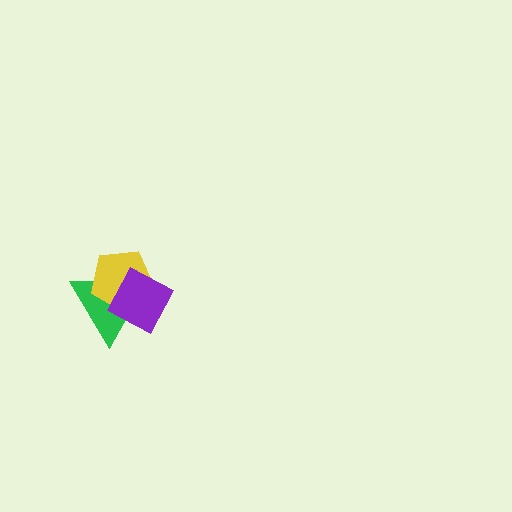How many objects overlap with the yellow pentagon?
2 objects overlap with the yellow pentagon.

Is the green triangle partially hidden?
Yes, it is partially covered by another shape.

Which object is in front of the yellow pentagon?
The purple diamond is in front of the yellow pentagon.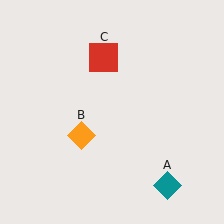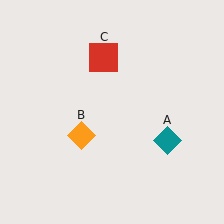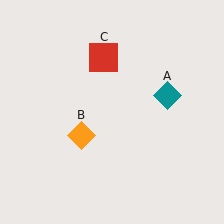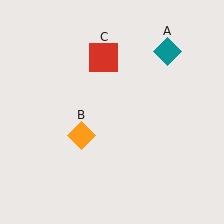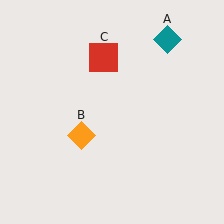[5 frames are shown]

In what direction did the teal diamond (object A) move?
The teal diamond (object A) moved up.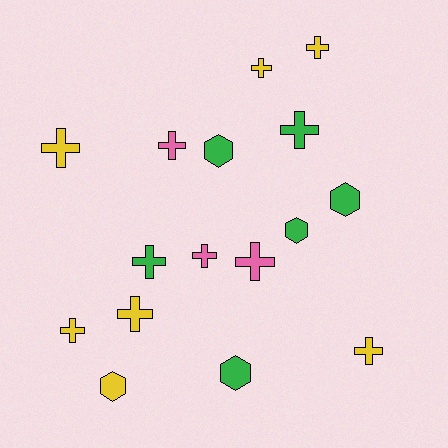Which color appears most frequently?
Yellow, with 7 objects.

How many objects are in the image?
There are 16 objects.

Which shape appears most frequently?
Cross, with 11 objects.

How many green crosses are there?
There are 2 green crosses.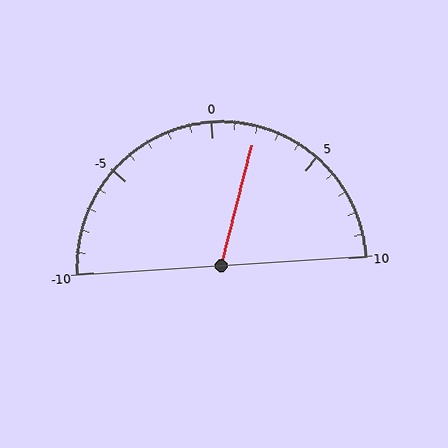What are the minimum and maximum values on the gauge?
The gauge ranges from -10 to 10.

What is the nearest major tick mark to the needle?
The nearest major tick mark is 0.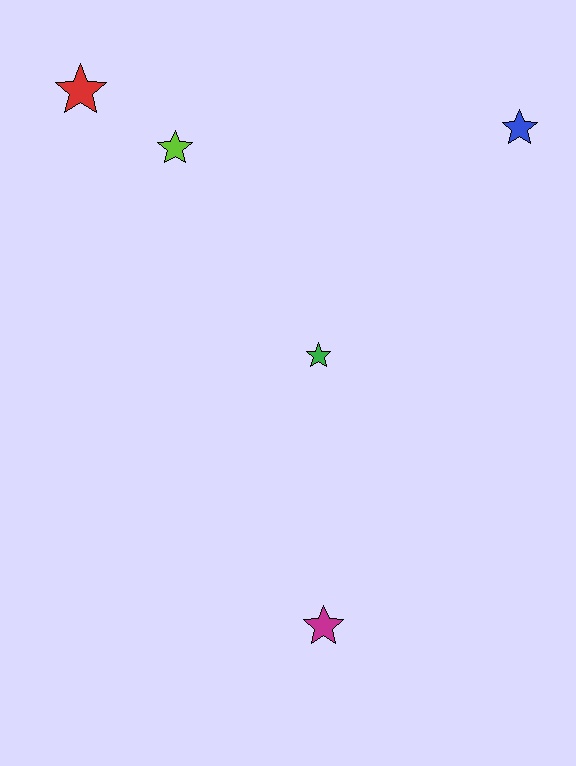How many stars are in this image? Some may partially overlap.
There are 5 stars.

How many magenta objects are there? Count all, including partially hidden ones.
There is 1 magenta object.